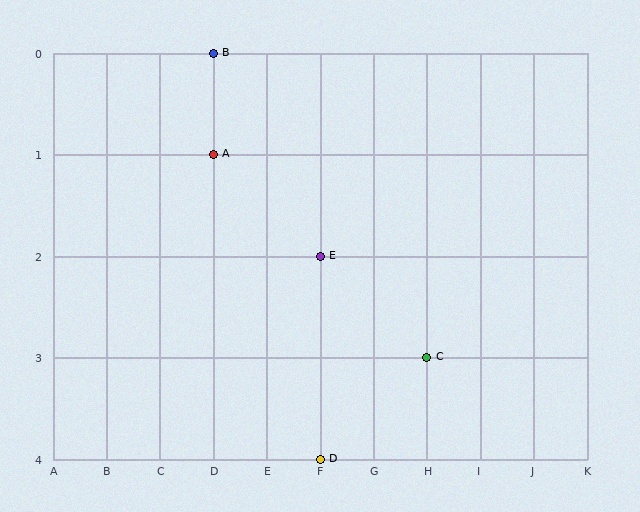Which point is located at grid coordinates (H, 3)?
Point C is at (H, 3).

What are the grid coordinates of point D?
Point D is at grid coordinates (F, 4).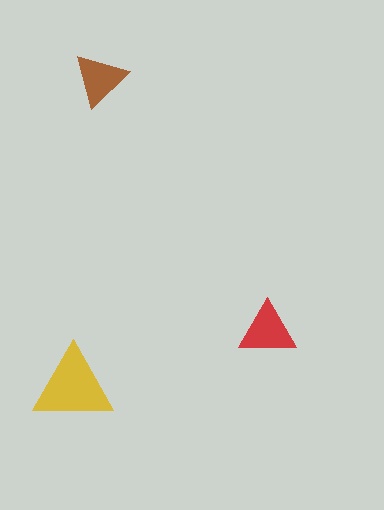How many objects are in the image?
There are 3 objects in the image.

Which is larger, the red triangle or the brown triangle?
The red one.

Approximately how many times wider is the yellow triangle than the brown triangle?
About 1.5 times wider.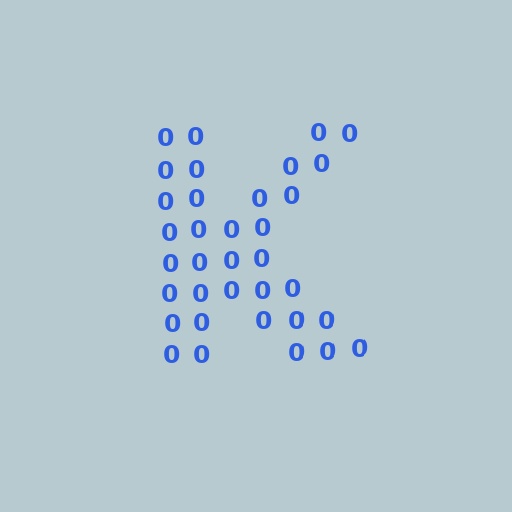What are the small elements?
The small elements are digit 0's.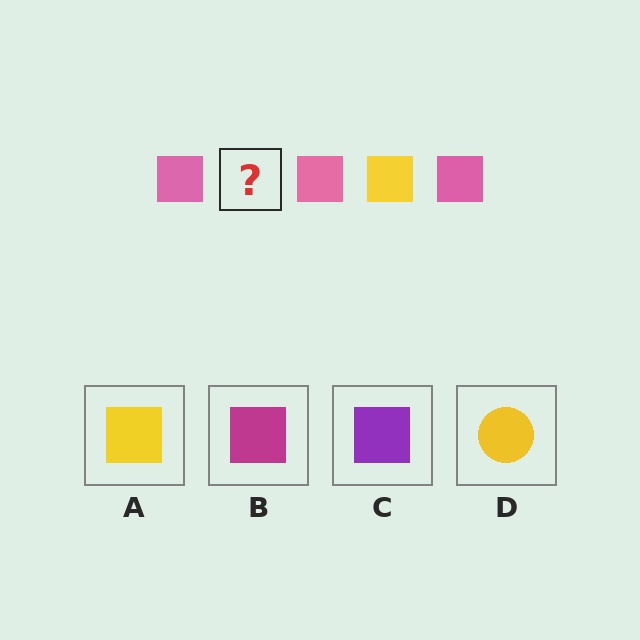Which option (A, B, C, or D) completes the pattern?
A.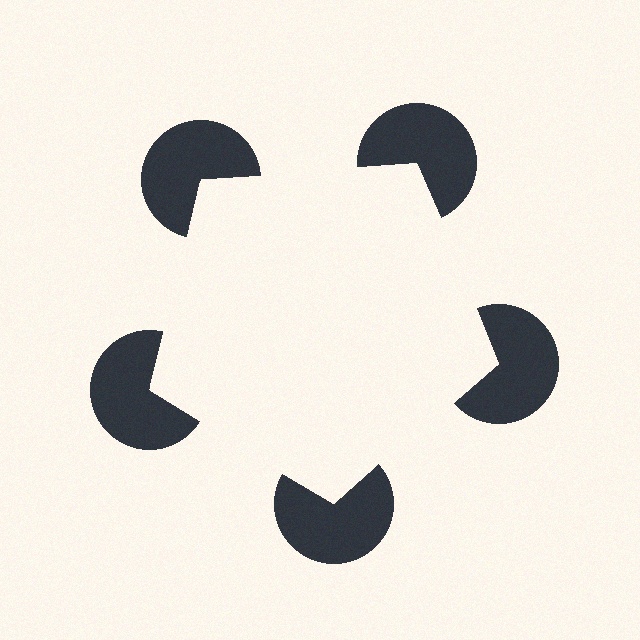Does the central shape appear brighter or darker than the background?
It typically appears slightly brighter than the background, even though no actual brightness change is drawn.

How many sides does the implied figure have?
5 sides.